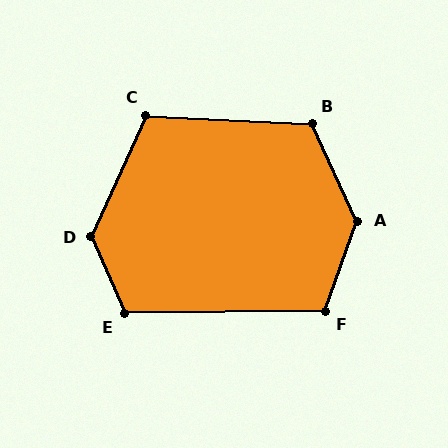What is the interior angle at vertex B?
Approximately 117 degrees (obtuse).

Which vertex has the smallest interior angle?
F, at approximately 110 degrees.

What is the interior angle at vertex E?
Approximately 113 degrees (obtuse).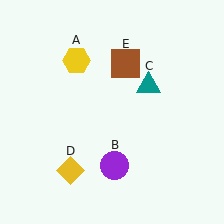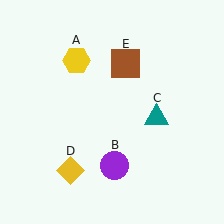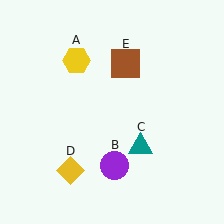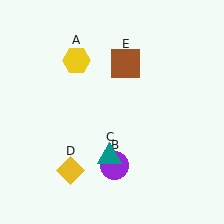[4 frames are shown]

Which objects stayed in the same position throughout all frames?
Yellow hexagon (object A) and purple circle (object B) and yellow diamond (object D) and brown square (object E) remained stationary.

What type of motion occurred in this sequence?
The teal triangle (object C) rotated clockwise around the center of the scene.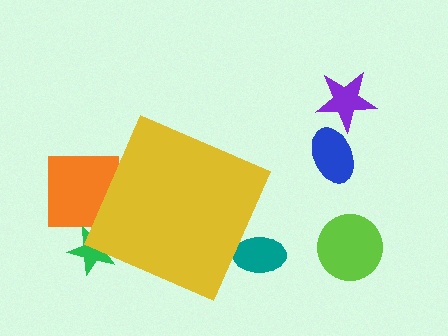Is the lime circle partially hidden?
No, the lime circle is fully visible.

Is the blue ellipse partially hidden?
No, the blue ellipse is fully visible.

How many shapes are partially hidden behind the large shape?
3 shapes are partially hidden.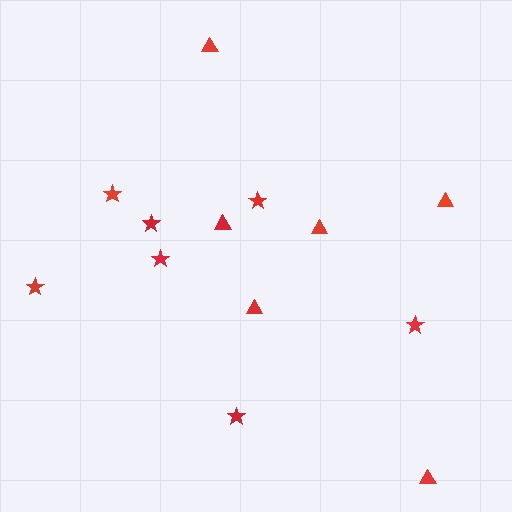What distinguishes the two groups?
There are 2 groups: one group of triangles (6) and one group of stars (7).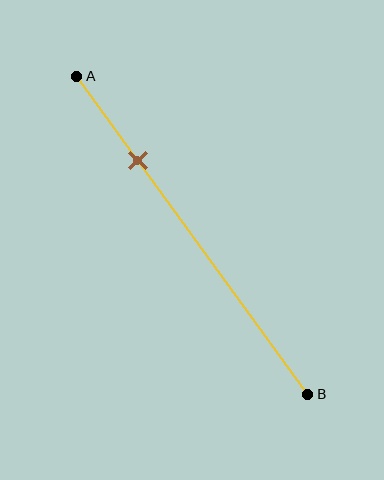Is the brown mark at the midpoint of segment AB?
No, the mark is at about 25% from A, not at the 50% midpoint.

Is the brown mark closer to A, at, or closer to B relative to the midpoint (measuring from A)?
The brown mark is closer to point A than the midpoint of segment AB.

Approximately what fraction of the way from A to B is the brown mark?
The brown mark is approximately 25% of the way from A to B.